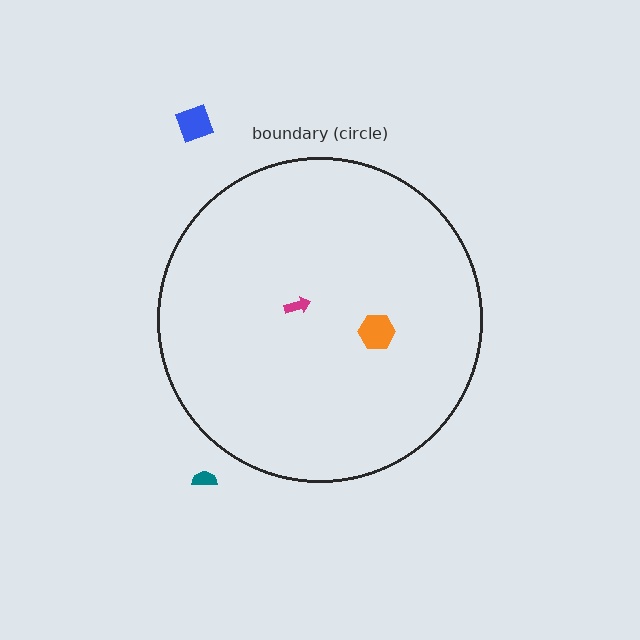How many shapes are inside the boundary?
2 inside, 2 outside.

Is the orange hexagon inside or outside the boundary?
Inside.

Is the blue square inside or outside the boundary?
Outside.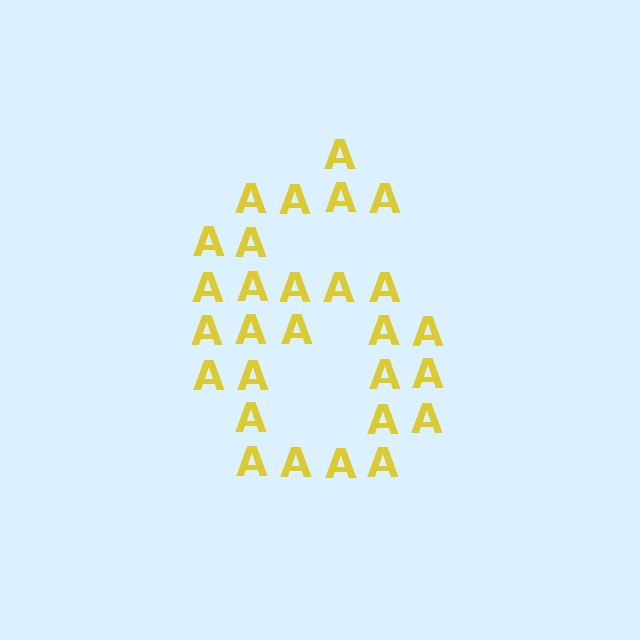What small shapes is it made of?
It is made of small letter A's.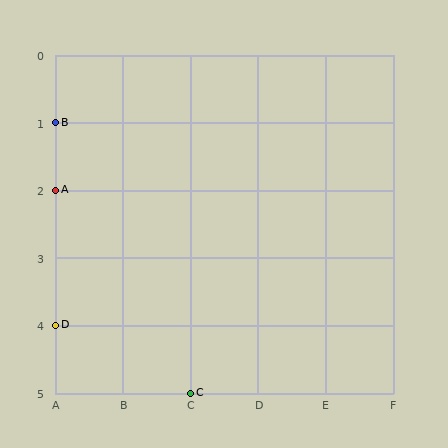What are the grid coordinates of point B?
Point B is at grid coordinates (A, 1).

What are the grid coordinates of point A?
Point A is at grid coordinates (A, 2).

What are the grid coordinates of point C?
Point C is at grid coordinates (C, 5).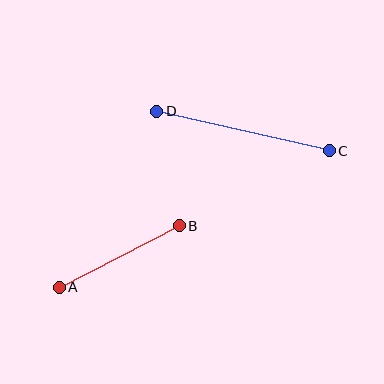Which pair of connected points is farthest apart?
Points C and D are farthest apart.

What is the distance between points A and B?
The distance is approximately 135 pixels.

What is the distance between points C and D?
The distance is approximately 177 pixels.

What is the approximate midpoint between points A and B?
The midpoint is at approximately (119, 257) pixels.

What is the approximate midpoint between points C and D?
The midpoint is at approximately (243, 131) pixels.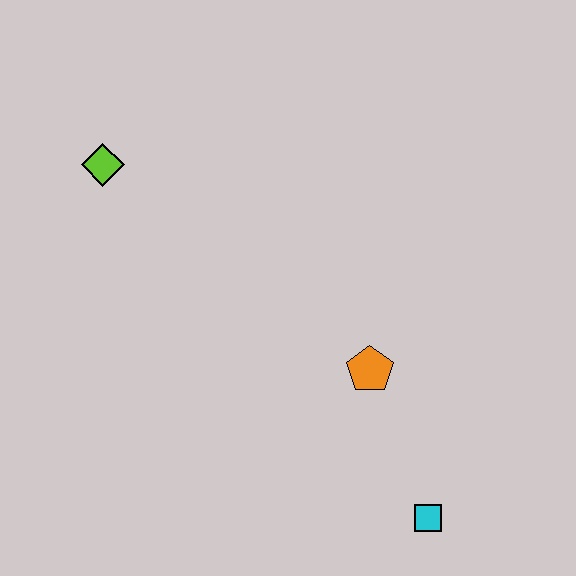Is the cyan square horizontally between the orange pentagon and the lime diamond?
No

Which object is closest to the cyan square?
The orange pentagon is closest to the cyan square.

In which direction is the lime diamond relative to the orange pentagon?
The lime diamond is to the left of the orange pentagon.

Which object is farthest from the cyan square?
The lime diamond is farthest from the cyan square.